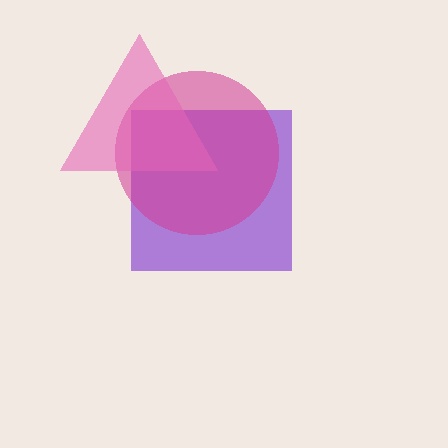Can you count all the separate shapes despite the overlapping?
Yes, there are 3 separate shapes.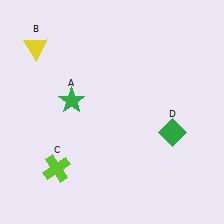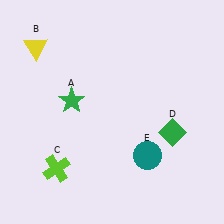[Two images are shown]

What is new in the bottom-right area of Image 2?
A teal circle (E) was added in the bottom-right area of Image 2.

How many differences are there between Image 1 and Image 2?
There is 1 difference between the two images.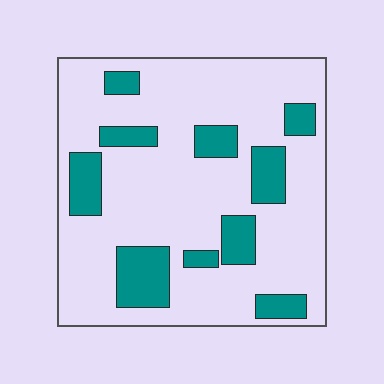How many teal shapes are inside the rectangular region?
10.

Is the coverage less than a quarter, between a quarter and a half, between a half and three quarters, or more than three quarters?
Less than a quarter.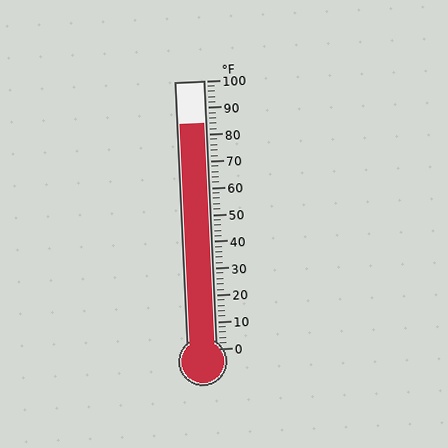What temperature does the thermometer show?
The thermometer shows approximately 84°F.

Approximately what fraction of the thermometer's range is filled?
The thermometer is filled to approximately 85% of its range.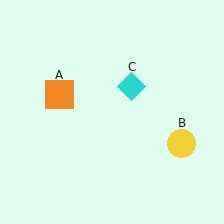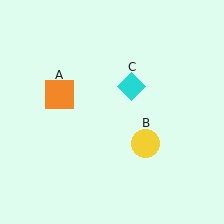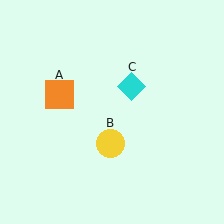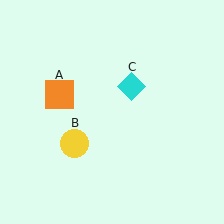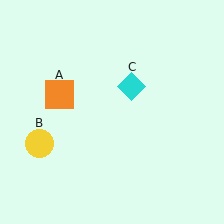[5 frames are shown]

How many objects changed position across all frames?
1 object changed position: yellow circle (object B).